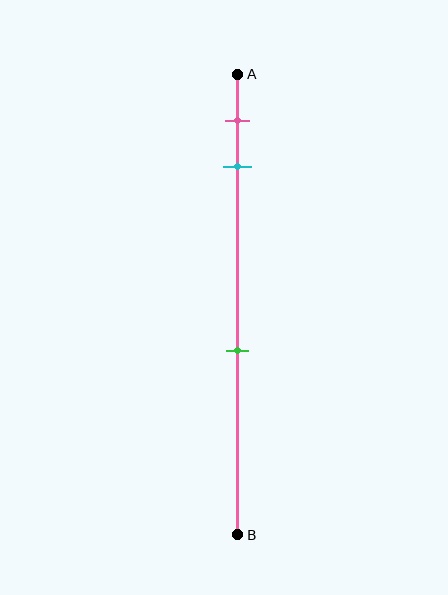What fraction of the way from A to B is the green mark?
The green mark is approximately 60% (0.6) of the way from A to B.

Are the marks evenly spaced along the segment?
No, the marks are not evenly spaced.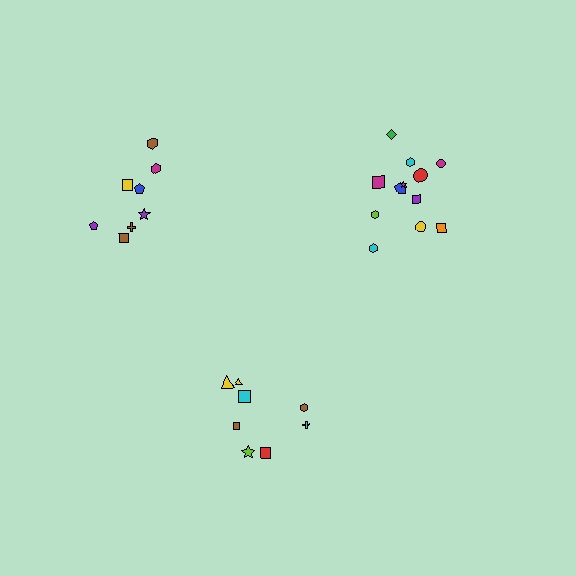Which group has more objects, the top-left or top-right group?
The top-right group.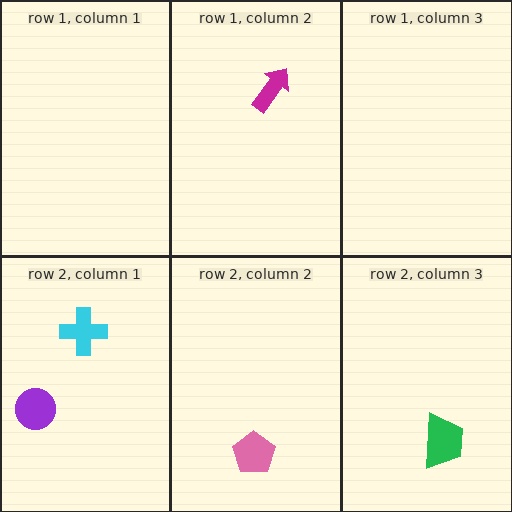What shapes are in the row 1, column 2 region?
The magenta arrow.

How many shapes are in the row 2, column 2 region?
1.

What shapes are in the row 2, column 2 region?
The pink pentagon.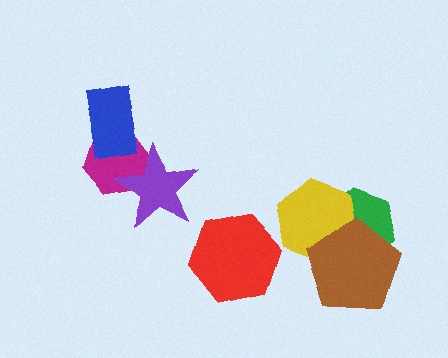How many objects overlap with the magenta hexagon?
2 objects overlap with the magenta hexagon.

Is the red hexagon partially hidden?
No, no other shape covers it.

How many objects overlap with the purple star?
1 object overlaps with the purple star.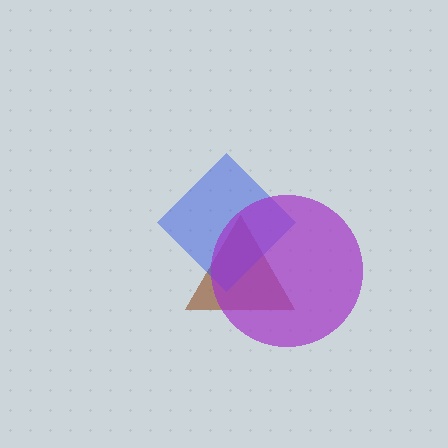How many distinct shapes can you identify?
There are 3 distinct shapes: a brown triangle, a blue diamond, a purple circle.